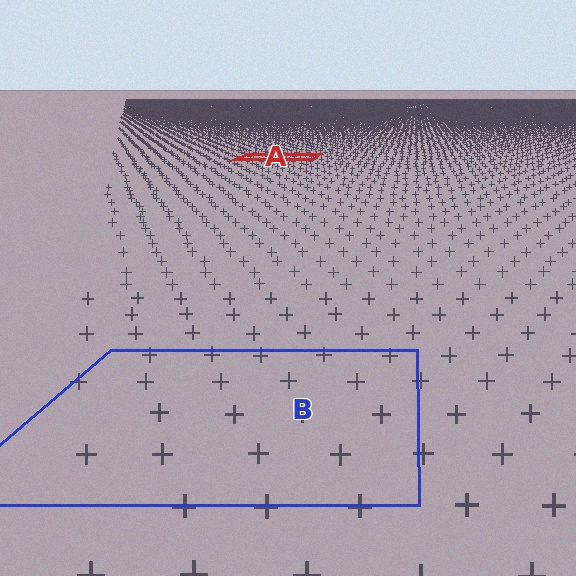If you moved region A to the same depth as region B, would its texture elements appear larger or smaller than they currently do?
They would appear larger. At a closer depth, the same texture elements are projected at a bigger on-screen size.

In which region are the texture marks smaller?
The texture marks are smaller in region A, because it is farther away.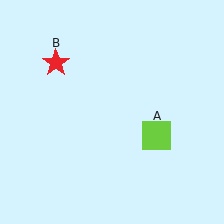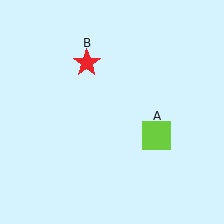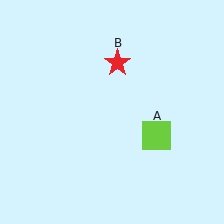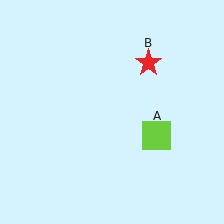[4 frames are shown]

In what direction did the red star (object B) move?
The red star (object B) moved right.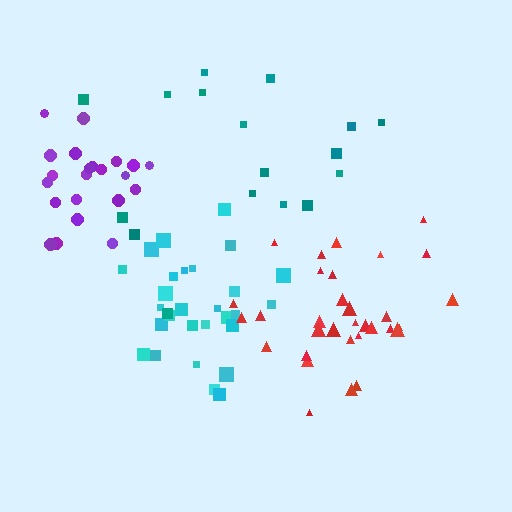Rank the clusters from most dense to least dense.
cyan, purple, red, teal.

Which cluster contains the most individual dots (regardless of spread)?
Red (32).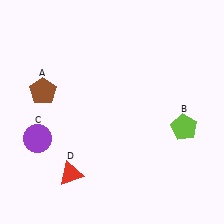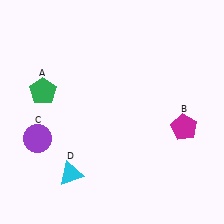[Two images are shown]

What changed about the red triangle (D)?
In Image 1, D is red. In Image 2, it changed to cyan.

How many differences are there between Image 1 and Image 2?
There are 3 differences between the two images.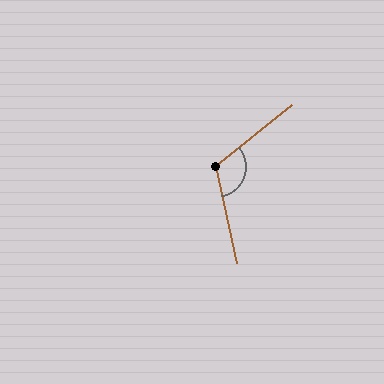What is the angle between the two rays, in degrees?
Approximately 117 degrees.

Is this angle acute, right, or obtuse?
It is obtuse.